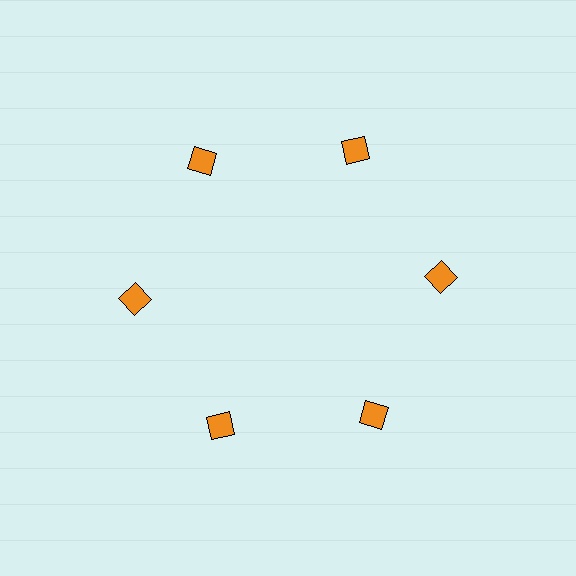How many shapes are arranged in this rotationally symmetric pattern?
There are 6 shapes, arranged in 6 groups of 1.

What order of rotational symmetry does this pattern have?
This pattern has 6-fold rotational symmetry.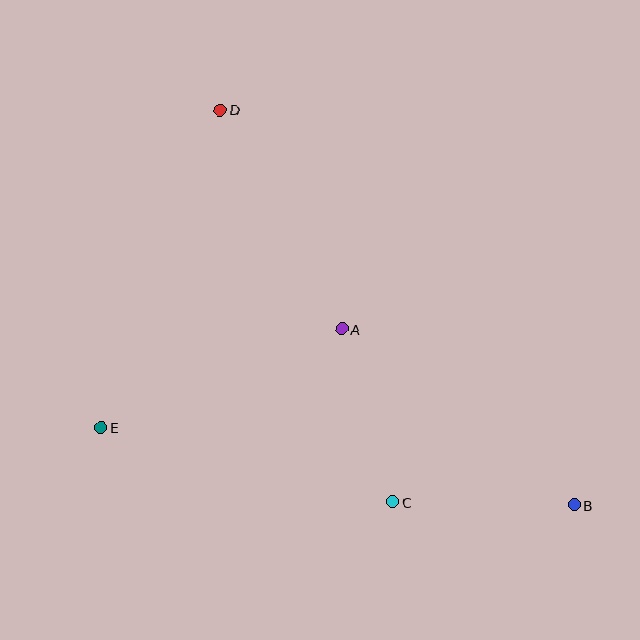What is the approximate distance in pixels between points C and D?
The distance between C and D is approximately 428 pixels.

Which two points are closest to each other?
Points A and C are closest to each other.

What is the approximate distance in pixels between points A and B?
The distance between A and B is approximately 292 pixels.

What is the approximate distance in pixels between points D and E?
The distance between D and E is approximately 339 pixels.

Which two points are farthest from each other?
Points B and D are farthest from each other.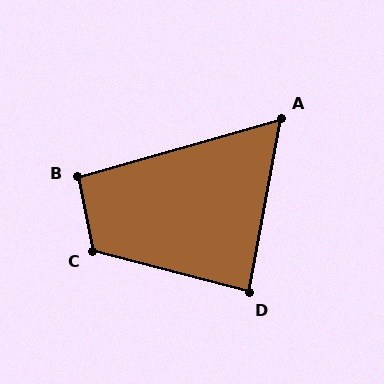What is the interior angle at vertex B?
Approximately 94 degrees (approximately right).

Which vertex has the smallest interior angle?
A, at approximately 64 degrees.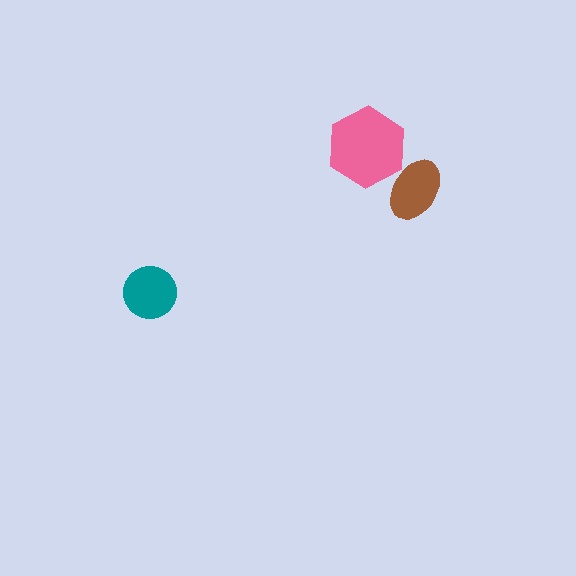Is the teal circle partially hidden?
No, no other shape covers it.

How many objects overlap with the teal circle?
0 objects overlap with the teal circle.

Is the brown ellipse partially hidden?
Yes, it is partially covered by another shape.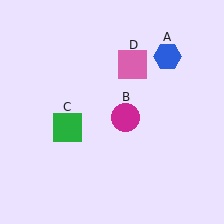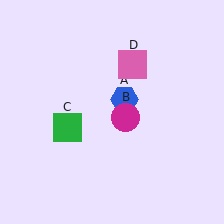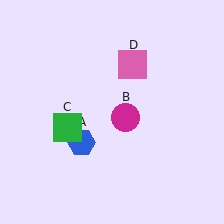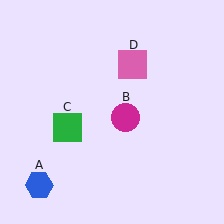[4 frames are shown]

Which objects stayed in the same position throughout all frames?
Magenta circle (object B) and green square (object C) and pink square (object D) remained stationary.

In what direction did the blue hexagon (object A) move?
The blue hexagon (object A) moved down and to the left.